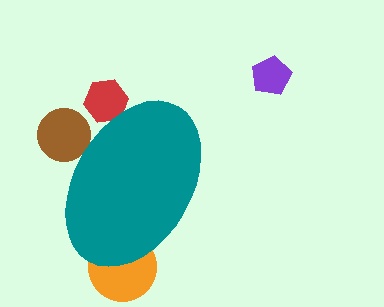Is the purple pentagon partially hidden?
No, the purple pentagon is fully visible.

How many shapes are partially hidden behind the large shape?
3 shapes are partially hidden.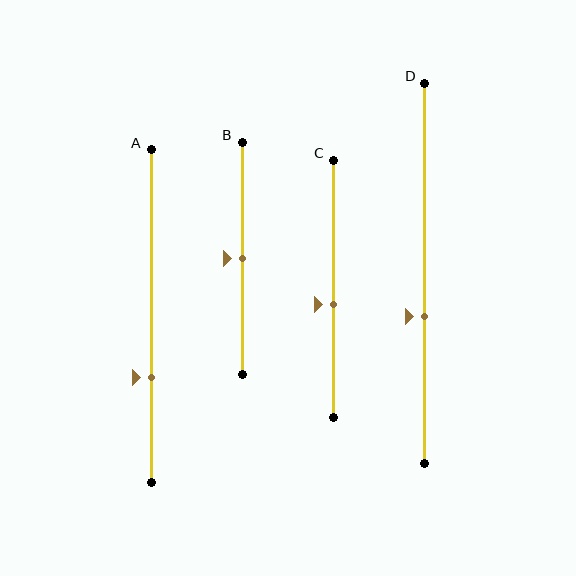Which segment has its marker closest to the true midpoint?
Segment B has its marker closest to the true midpoint.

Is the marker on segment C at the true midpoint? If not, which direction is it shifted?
No, the marker on segment C is shifted downward by about 6% of the segment length.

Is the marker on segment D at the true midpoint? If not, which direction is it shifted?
No, the marker on segment D is shifted downward by about 11% of the segment length.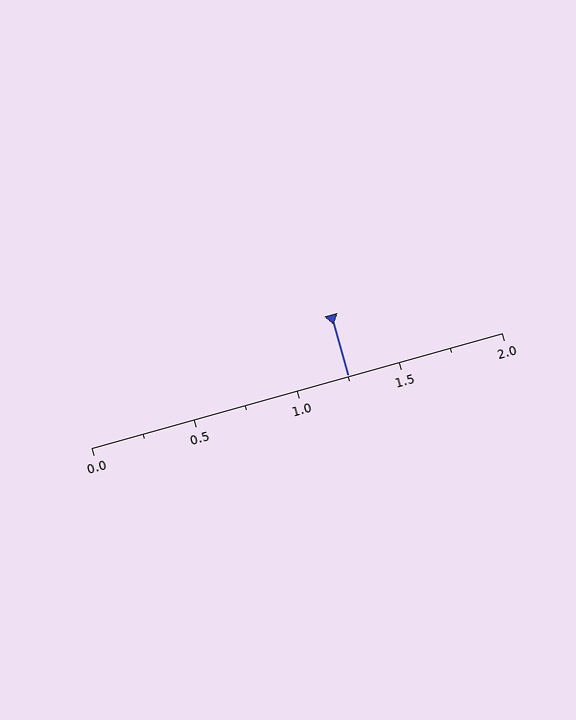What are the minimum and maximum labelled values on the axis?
The axis runs from 0.0 to 2.0.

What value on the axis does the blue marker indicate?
The marker indicates approximately 1.25.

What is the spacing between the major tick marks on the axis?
The major ticks are spaced 0.5 apart.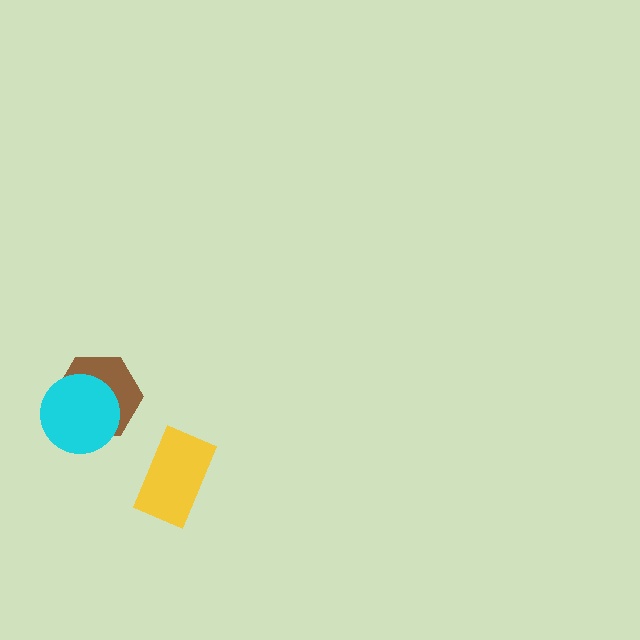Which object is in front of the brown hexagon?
The cyan circle is in front of the brown hexagon.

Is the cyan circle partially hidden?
No, no other shape covers it.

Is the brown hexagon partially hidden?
Yes, it is partially covered by another shape.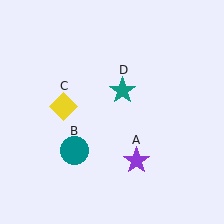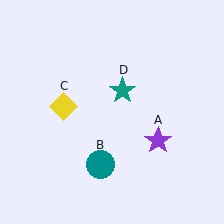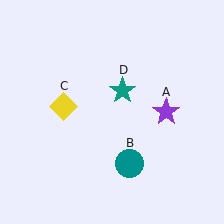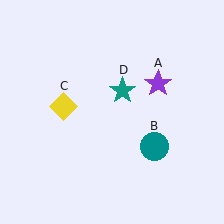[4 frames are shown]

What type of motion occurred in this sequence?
The purple star (object A), teal circle (object B) rotated counterclockwise around the center of the scene.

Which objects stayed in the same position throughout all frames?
Yellow diamond (object C) and teal star (object D) remained stationary.